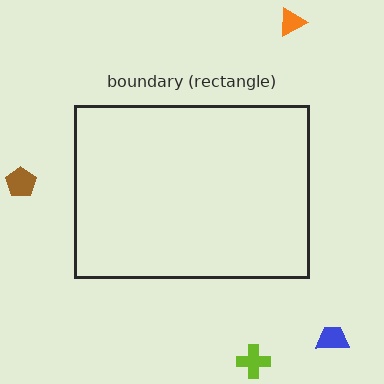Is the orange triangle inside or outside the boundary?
Outside.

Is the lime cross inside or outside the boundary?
Outside.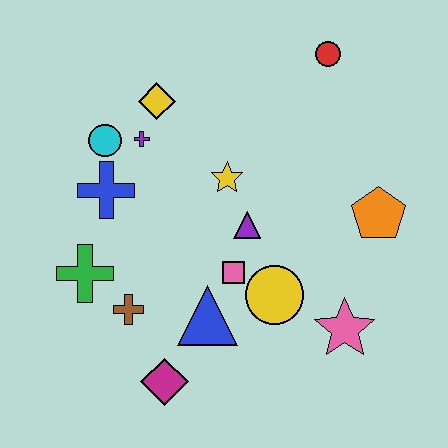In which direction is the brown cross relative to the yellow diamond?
The brown cross is below the yellow diamond.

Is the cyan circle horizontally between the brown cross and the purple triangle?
No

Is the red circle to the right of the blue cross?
Yes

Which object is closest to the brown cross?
The green cross is closest to the brown cross.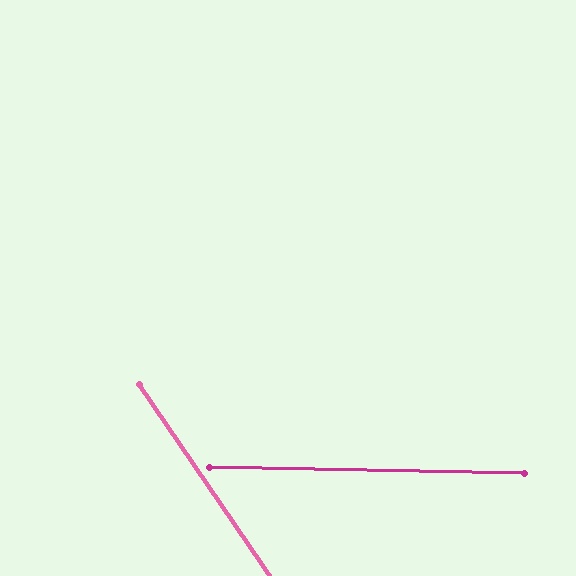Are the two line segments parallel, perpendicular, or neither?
Neither parallel nor perpendicular — they differ by about 55°.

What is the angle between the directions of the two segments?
Approximately 55 degrees.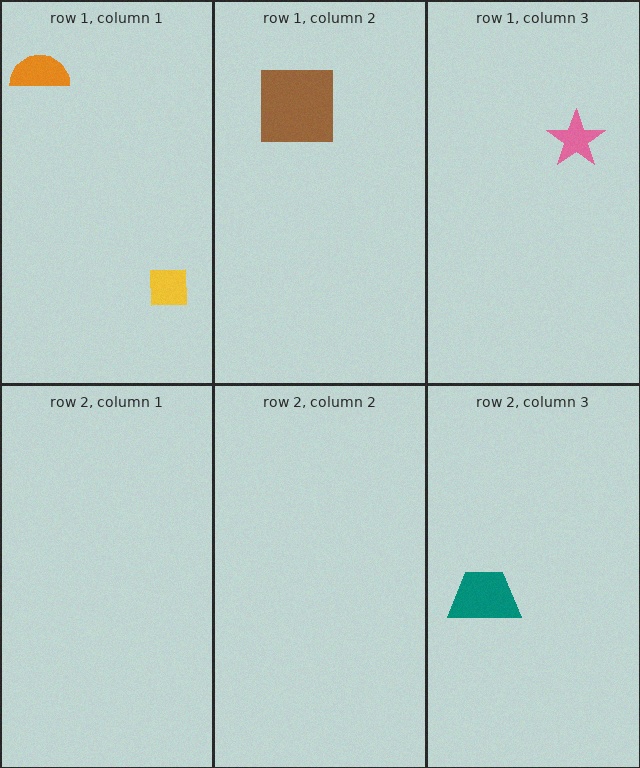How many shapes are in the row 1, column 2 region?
1.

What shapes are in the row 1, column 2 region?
The brown square.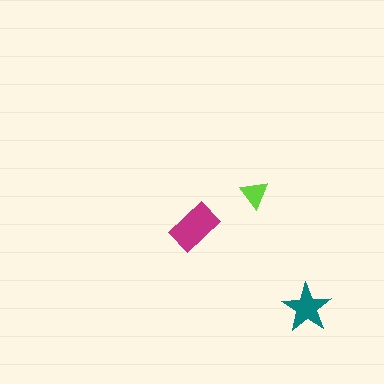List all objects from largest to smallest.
The magenta rectangle, the teal star, the lime triangle.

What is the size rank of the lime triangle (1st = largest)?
3rd.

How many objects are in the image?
There are 3 objects in the image.